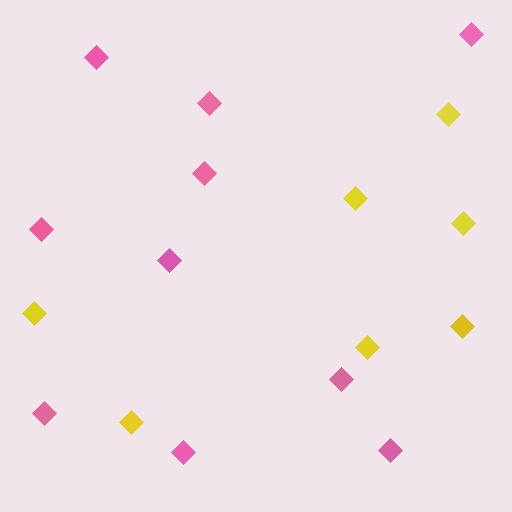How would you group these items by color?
There are 2 groups: one group of yellow diamonds (7) and one group of pink diamonds (10).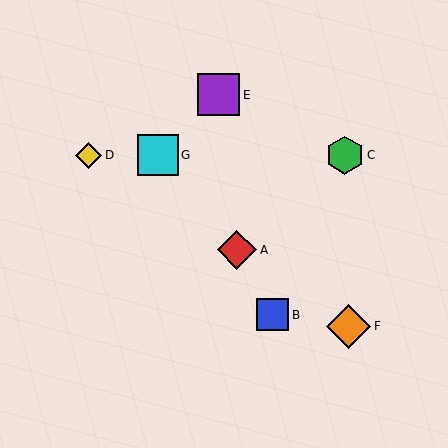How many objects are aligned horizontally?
3 objects (C, D, G) are aligned horizontally.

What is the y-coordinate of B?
Object B is at y≈315.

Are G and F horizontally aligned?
No, G is at y≈155 and F is at y≈326.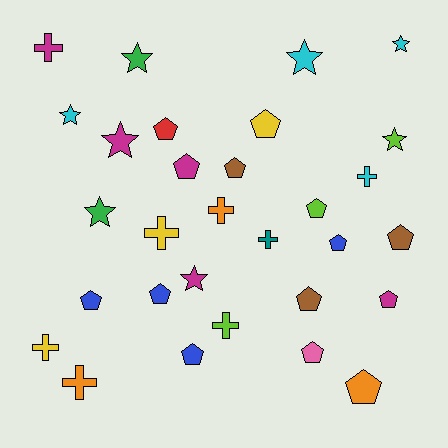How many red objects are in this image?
There is 1 red object.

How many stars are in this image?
There are 8 stars.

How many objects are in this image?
There are 30 objects.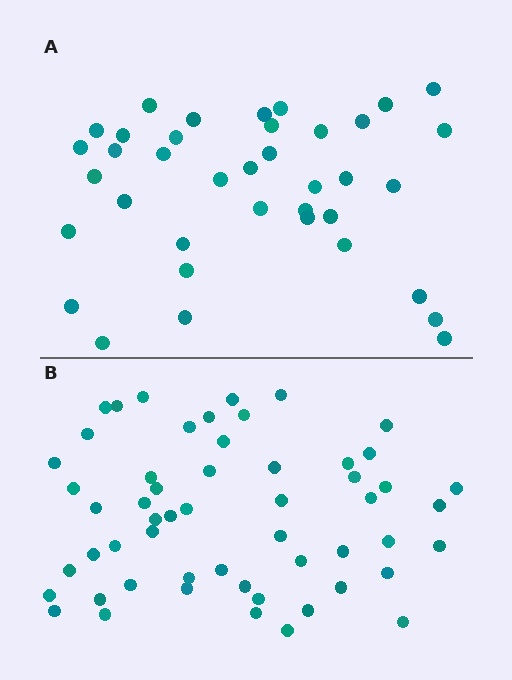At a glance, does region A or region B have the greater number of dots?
Region B (the bottom region) has more dots.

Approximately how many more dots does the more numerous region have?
Region B has approximately 15 more dots than region A.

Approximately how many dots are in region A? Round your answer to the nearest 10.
About 40 dots. (The exact count is 38, which rounds to 40.)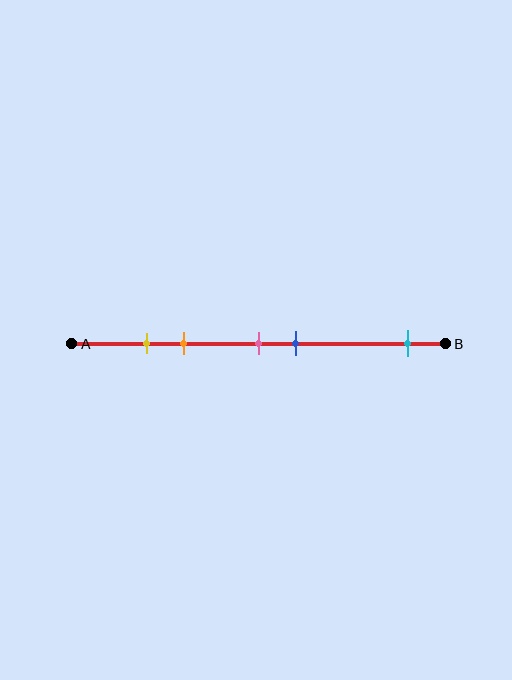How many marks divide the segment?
There are 5 marks dividing the segment.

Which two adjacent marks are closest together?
The yellow and orange marks are the closest adjacent pair.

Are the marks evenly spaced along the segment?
No, the marks are not evenly spaced.